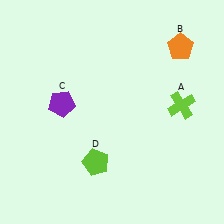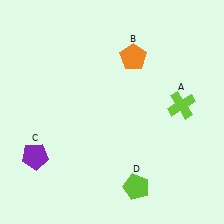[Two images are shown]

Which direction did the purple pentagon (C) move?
The purple pentagon (C) moved down.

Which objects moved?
The objects that moved are: the orange pentagon (B), the purple pentagon (C), the lime pentagon (D).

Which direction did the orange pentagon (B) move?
The orange pentagon (B) moved left.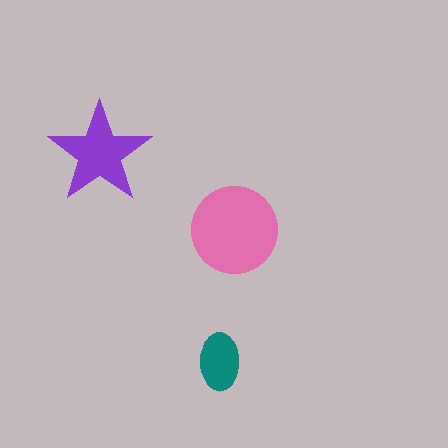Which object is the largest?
The pink circle.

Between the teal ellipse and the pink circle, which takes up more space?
The pink circle.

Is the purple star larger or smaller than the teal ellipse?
Larger.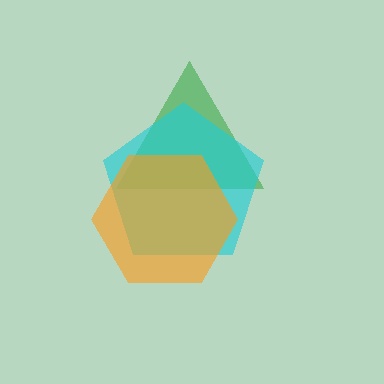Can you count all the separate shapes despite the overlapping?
Yes, there are 3 separate shapes.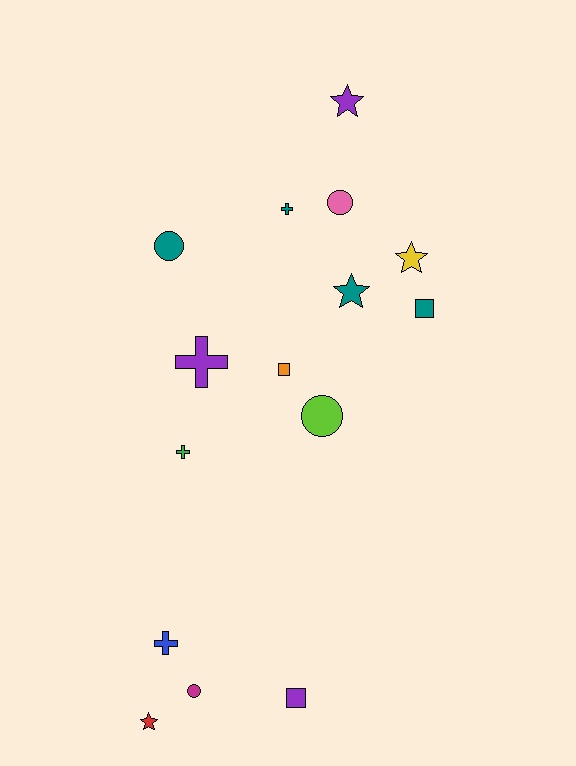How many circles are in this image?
There are 4 circles.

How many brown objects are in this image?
There are no brown objects.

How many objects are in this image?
There are 15 objects.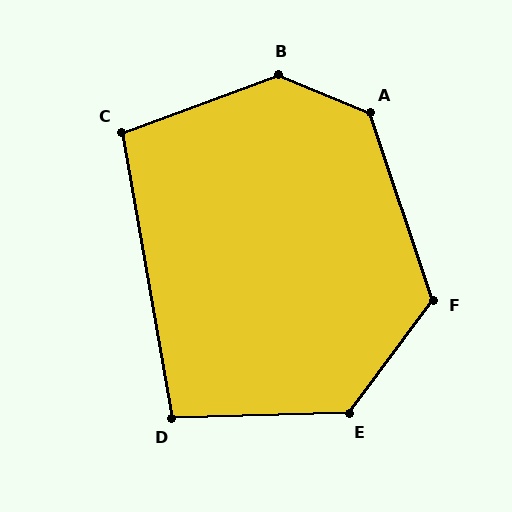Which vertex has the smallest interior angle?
D, at approximately 98 degrees.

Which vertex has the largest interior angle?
B, at approximately 137 degrees.